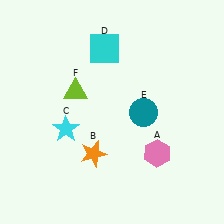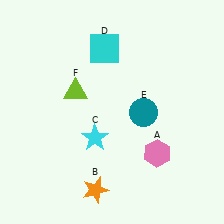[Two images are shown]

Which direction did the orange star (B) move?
The orange star (B) moved down.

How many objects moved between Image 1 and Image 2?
2 objects moved between the two images.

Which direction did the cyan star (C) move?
The cyan star (C) moved right.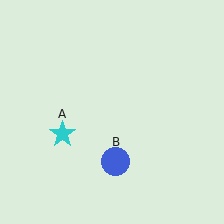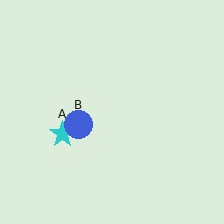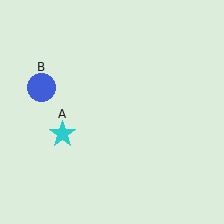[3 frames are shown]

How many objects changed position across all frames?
1 object changed position: blue circle (object B).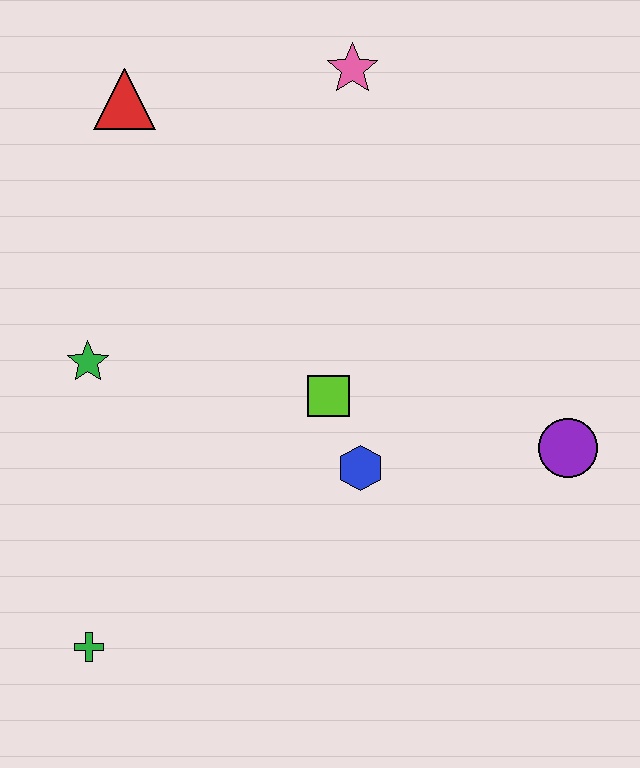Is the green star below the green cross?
No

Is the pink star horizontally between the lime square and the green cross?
No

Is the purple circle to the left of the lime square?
No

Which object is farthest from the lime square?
The red triangle is farthest from the lime square.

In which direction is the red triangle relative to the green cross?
The red triangle is above the green cross.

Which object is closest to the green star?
The lime square is closest to the green star.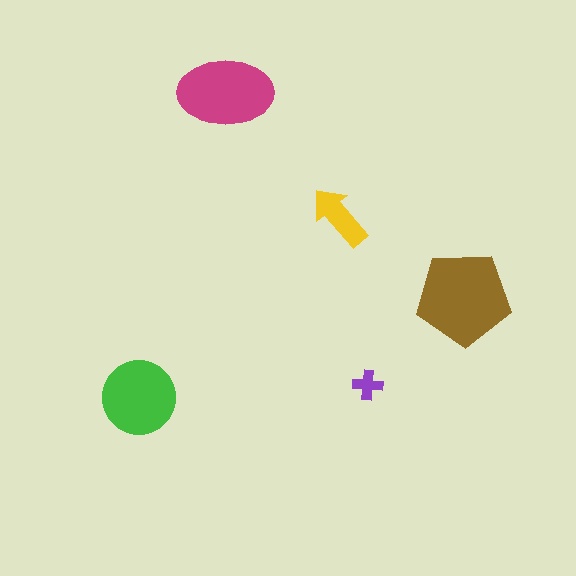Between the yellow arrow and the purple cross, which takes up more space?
The yellow arrow.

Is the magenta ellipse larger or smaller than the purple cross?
Larger.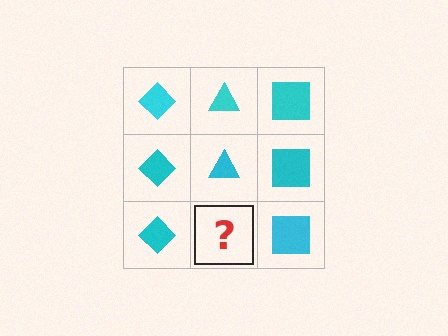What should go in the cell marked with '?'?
The missing cell should contain a cyan triangle.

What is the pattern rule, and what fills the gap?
The rule is that each column has a consistent shape. The gap should be filled with a cyan triangle.